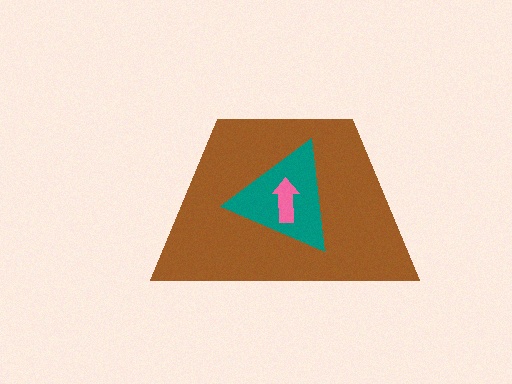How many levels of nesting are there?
3.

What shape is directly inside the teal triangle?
The pink arrow.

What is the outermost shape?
The brown trapezoid.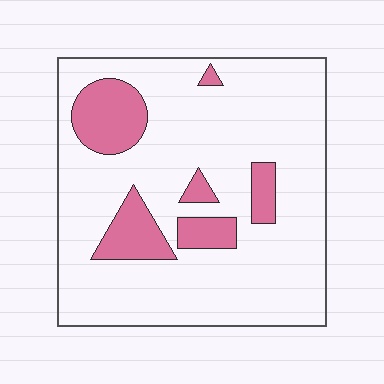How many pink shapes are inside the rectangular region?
6.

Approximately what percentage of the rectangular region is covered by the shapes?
Approximately 15%.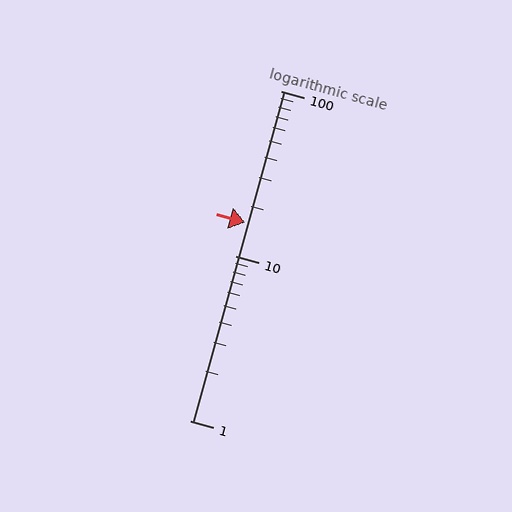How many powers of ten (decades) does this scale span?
The scale spans 2 decades, from 1 to 100.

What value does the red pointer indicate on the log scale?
The pointer indicates approximately 16.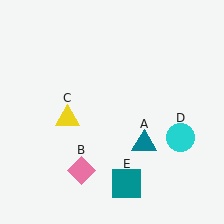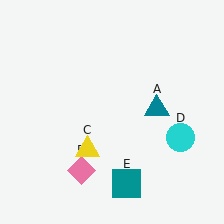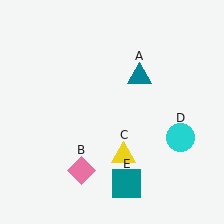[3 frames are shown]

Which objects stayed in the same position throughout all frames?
Pink diamond (object B) and cyan circle (object D) and teal square (object E) remained stationary.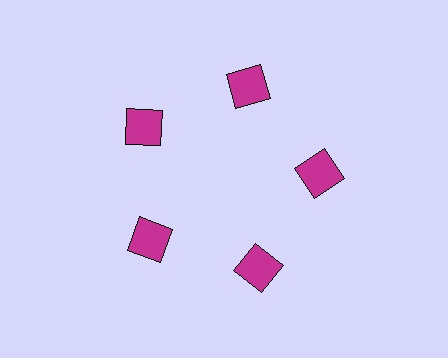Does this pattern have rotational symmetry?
Yes, this pattern has 5-fold rotational symmetry. It looks the same after rotating 72 degrees around the center.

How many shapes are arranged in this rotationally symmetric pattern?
There are 5 shapes, arranged in 5 groups of 1.